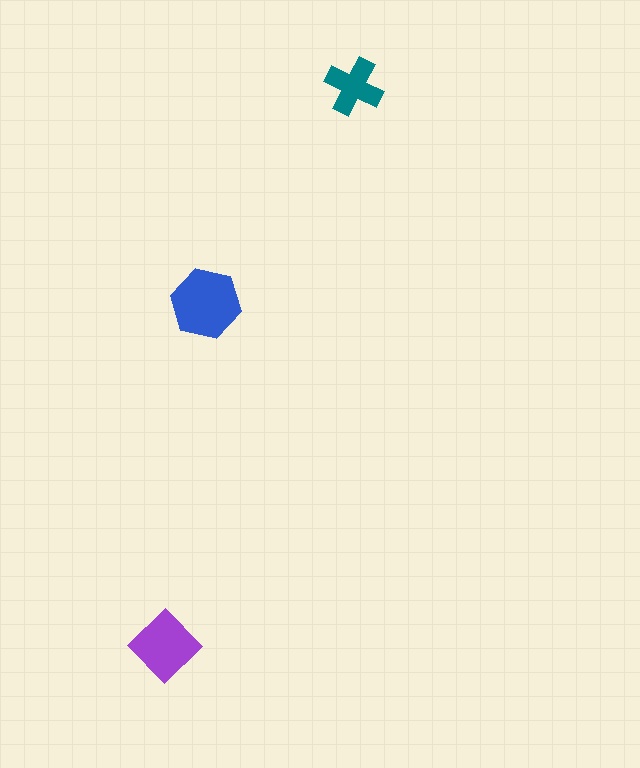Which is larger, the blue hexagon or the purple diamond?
The blue hexagon.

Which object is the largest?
The blue hexagon.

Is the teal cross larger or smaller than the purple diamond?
Smaller.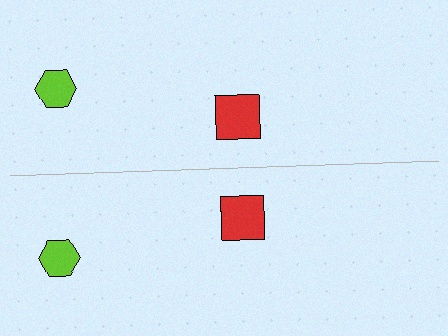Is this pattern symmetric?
Yes, this pattern has bilateral (reflection) symmetry.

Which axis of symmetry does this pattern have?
The pattern has a horizontal axis of symmetry running through the center of the image.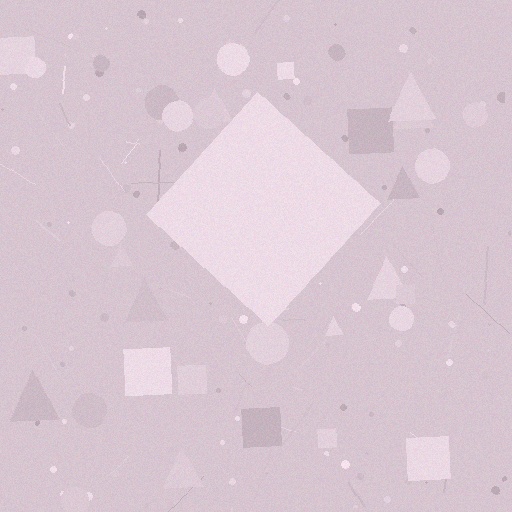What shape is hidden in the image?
A diamond is hidden in the image.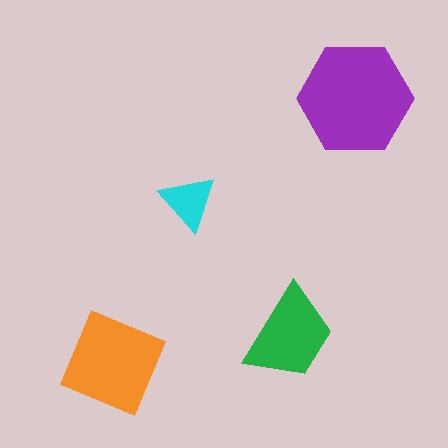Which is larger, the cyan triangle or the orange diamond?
The orange diamond.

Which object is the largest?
The purple hexagon.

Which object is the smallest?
The cyan triangle.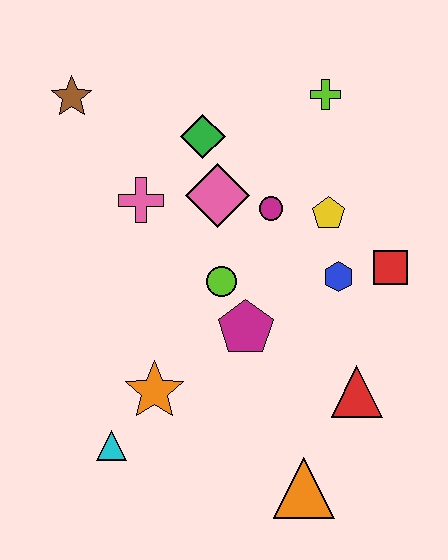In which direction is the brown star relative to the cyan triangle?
The brown star is above the cyan triangle.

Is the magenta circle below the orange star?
No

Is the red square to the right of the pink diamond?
Yes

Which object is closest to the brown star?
The pink cross is closest to the brown star.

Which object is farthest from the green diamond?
The orange triangle is farthest from the green diamond.